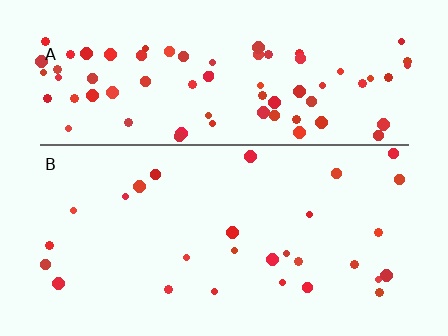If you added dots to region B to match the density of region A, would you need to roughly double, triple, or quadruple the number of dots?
Approximately triple.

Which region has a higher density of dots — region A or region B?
A (the top).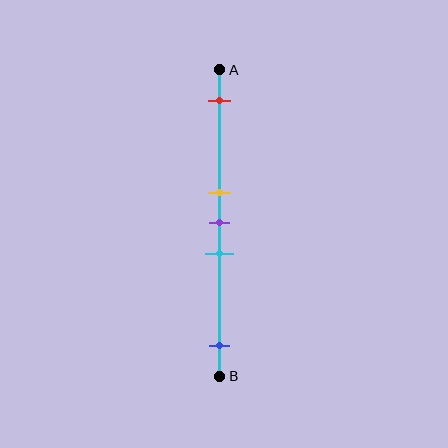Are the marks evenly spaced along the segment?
No, the marks are not evenly spaced.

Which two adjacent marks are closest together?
The yellow and purple marks are the closest adjacent pair.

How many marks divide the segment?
There are 5 marks dividing the segment.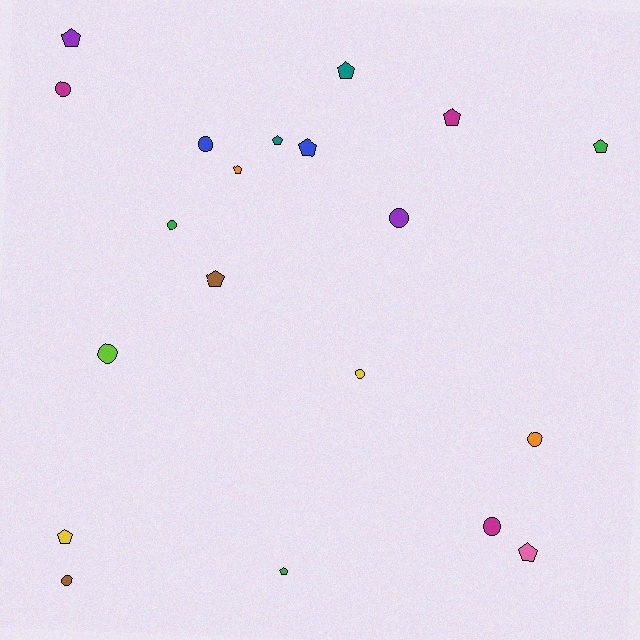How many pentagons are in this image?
There are 11 pentagons.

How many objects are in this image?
There are 20 objects.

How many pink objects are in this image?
There is 1 pink object.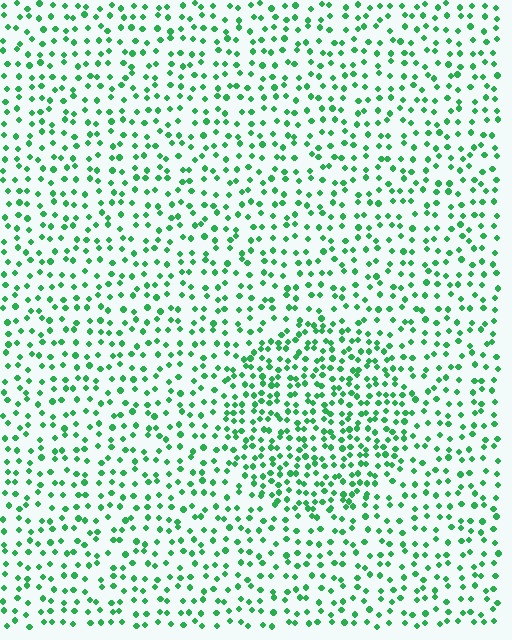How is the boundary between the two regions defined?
The boundary is defined by a change in element density (approximately 1.7x ratio). All elements are the same color, size, and shape.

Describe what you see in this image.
The image contains small green elements arranged at two different densities. A circle-shaped region is visible where the elements are more densely packed than the surrounding area.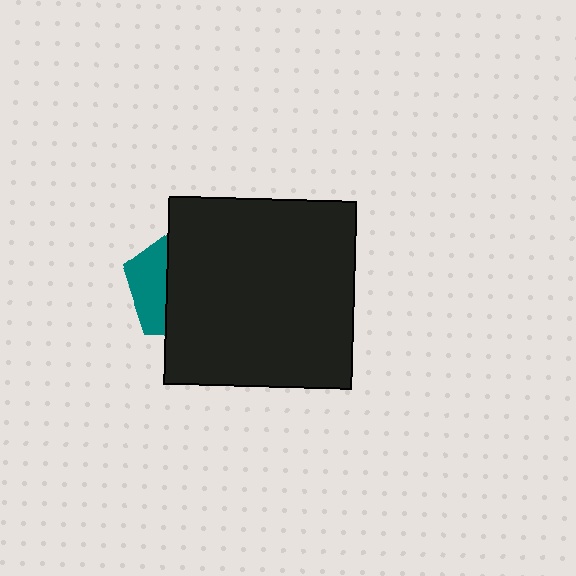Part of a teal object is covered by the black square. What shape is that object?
It is a pentagon.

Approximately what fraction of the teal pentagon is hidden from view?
Roughly 68% of the teal pentagon is hidden behind the black square.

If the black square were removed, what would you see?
You would see the complete teal pentagon.